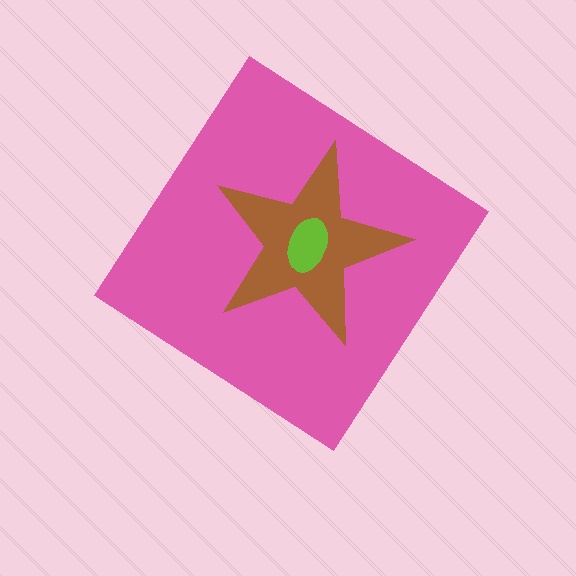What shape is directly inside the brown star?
The lime ellipse.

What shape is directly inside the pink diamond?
The brown star.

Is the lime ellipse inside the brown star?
Yes.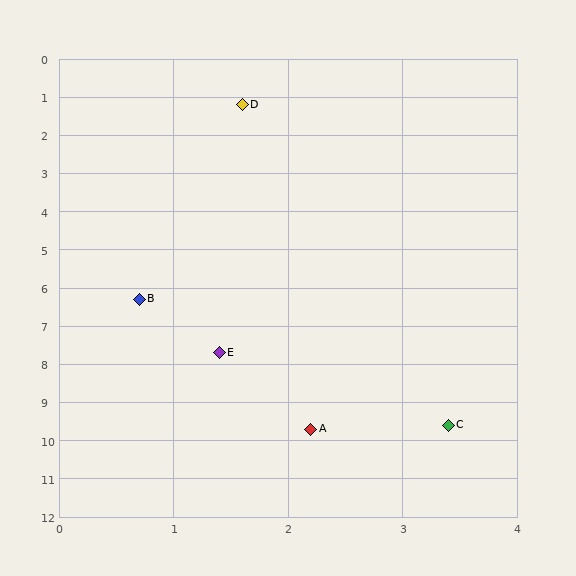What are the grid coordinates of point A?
Point A is at approximately (2.2, 9.7).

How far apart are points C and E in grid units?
Points C and E are about 2.8 grid units apart.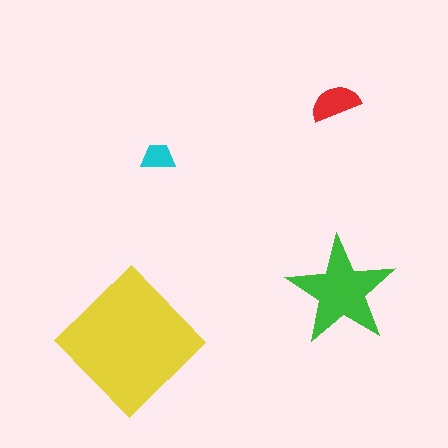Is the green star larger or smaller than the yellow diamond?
Smaller.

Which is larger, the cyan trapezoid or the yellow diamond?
The yellow diamond.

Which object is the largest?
The yellow diamond.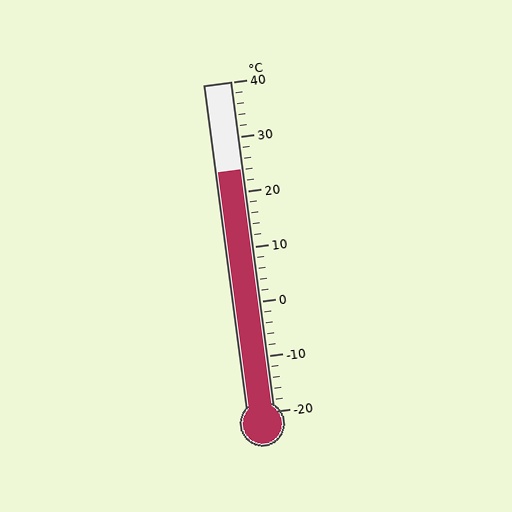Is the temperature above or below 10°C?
The temperature is above 10°C.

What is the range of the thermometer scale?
The thermometer scale ranges from -20°C to 40°C.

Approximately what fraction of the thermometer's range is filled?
The thermometer is filled to approximately 75% of its range.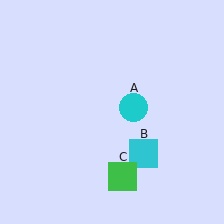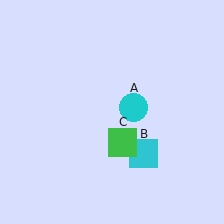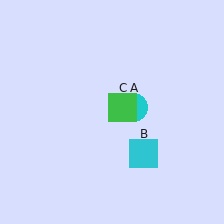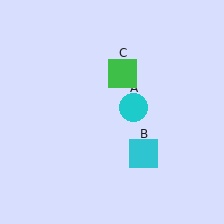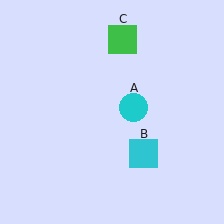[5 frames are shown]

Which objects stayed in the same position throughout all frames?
Cyan circle (object A) and cyan square (object B) remained stationary.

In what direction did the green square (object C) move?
The green square (object C) moved up.